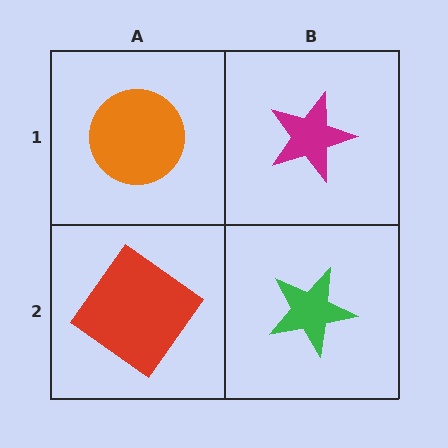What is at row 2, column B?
A green star.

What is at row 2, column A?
A red diamond.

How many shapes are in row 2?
2 shapes.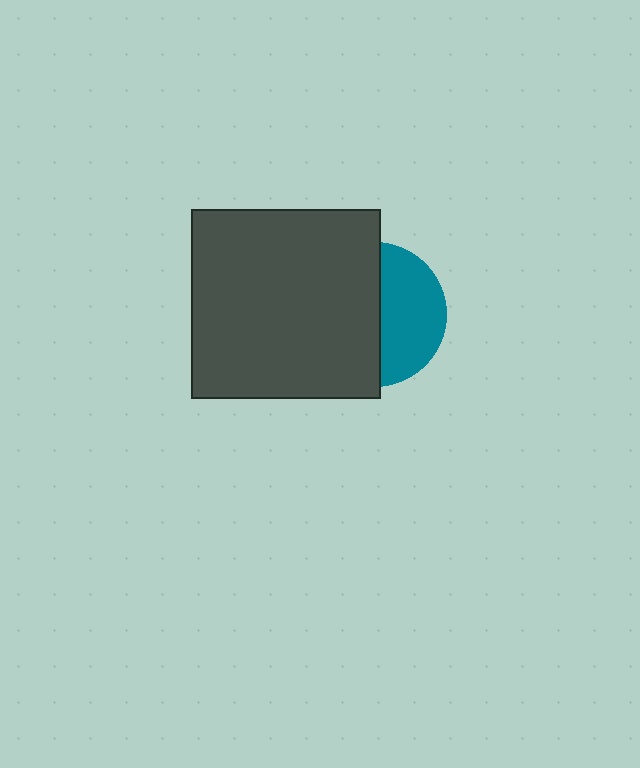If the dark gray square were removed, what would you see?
You would see the complete teal circle.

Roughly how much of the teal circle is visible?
A small part of it is visible (roughly 43%).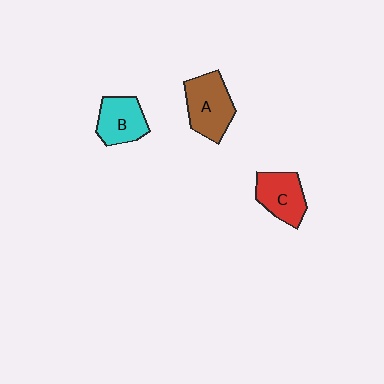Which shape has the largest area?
Shape A (brown).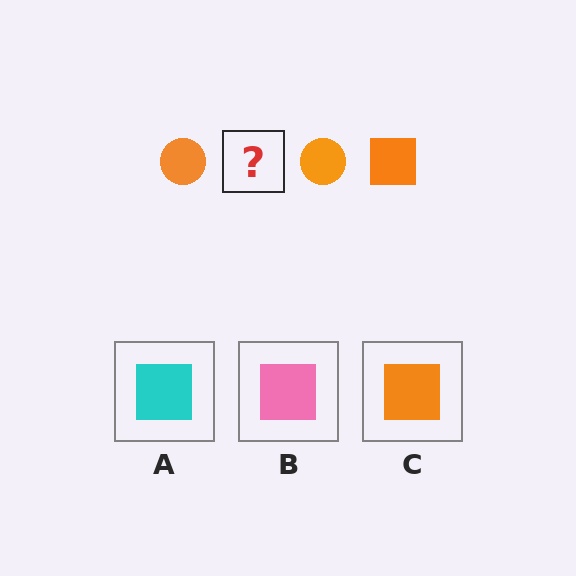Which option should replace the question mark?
Option C.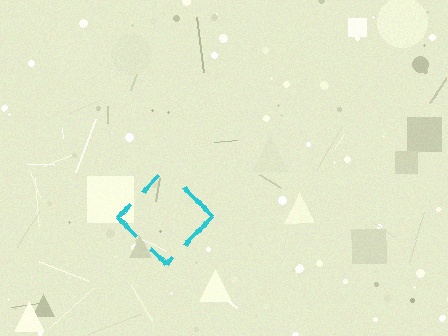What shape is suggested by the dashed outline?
The dashed outline suggests a diamond.